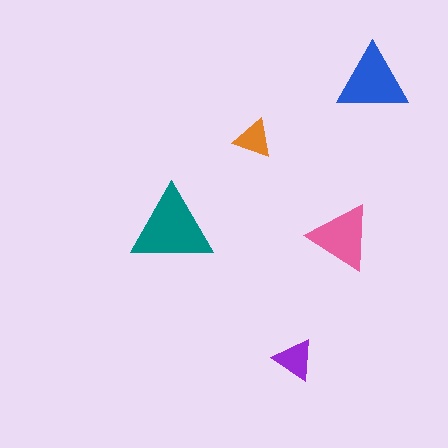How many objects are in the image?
There are 5 objects in the image.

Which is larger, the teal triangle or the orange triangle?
The teal one.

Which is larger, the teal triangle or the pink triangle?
The teal one.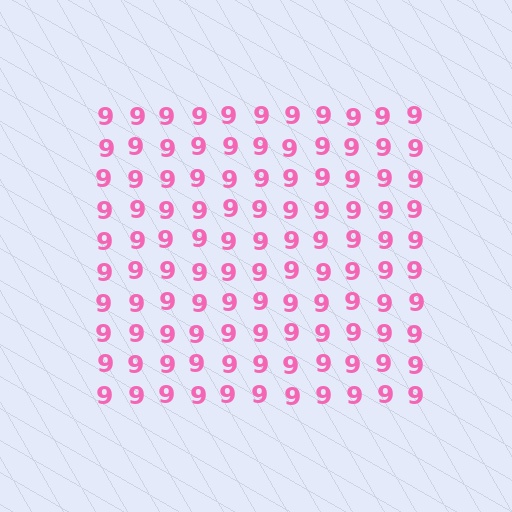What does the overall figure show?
The overall figure shows a square.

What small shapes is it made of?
It is made of small digit 9's.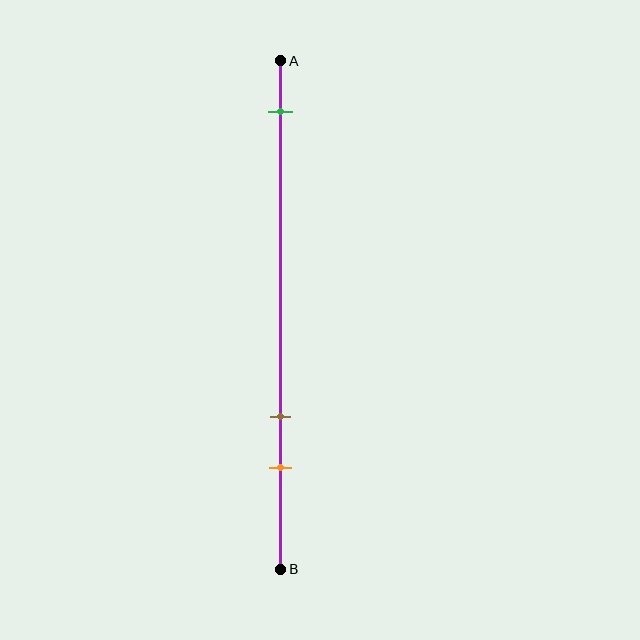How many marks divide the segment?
There are 3 marks dividing the segment.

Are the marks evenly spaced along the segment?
No, the marks are not evenly spaced.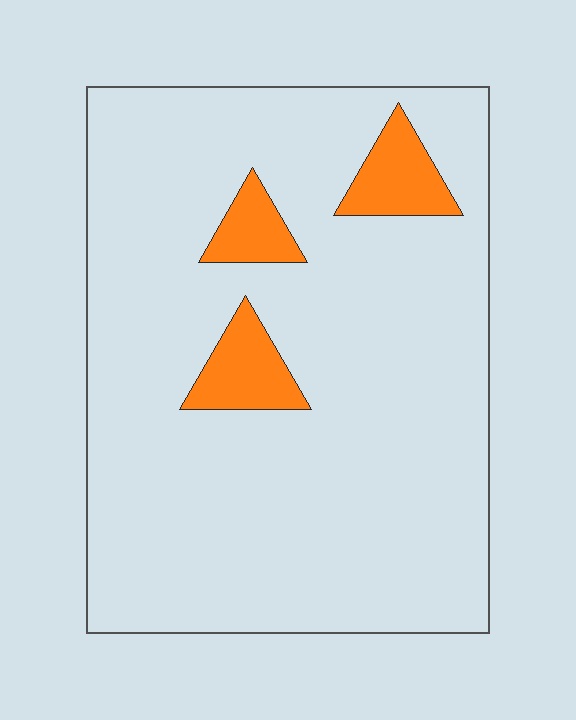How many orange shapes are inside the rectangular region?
3.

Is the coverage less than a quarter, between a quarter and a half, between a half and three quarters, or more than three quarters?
Less than a quarter.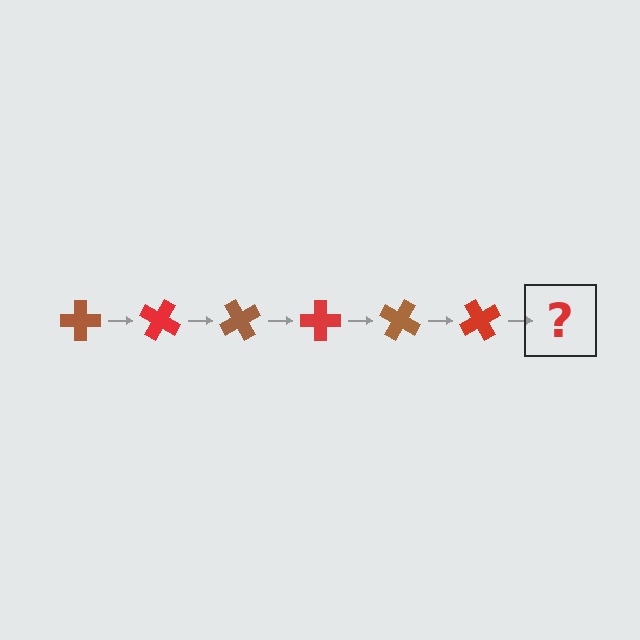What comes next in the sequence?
The next element should be a brown cross, rotated 180 degrees from the start.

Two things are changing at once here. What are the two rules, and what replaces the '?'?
The two rules are that it rotates 30 degrees each step and the color cycles through brown and red. The '?' should be a brown cross, rotated 180 degrees from the start.